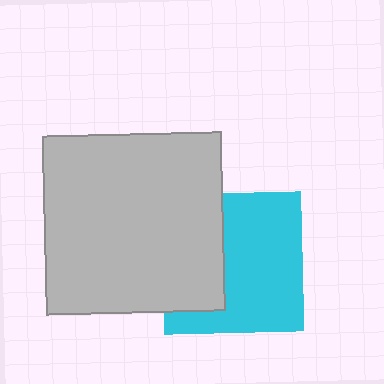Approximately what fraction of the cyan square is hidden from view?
Roughly 37% of the cyan square is hidden behind the light gray square.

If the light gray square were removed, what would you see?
You would see the complete cyan square.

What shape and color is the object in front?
The object in front is a light gray square.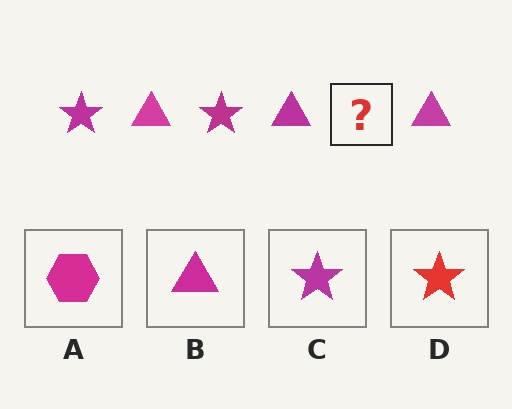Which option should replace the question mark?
Option C.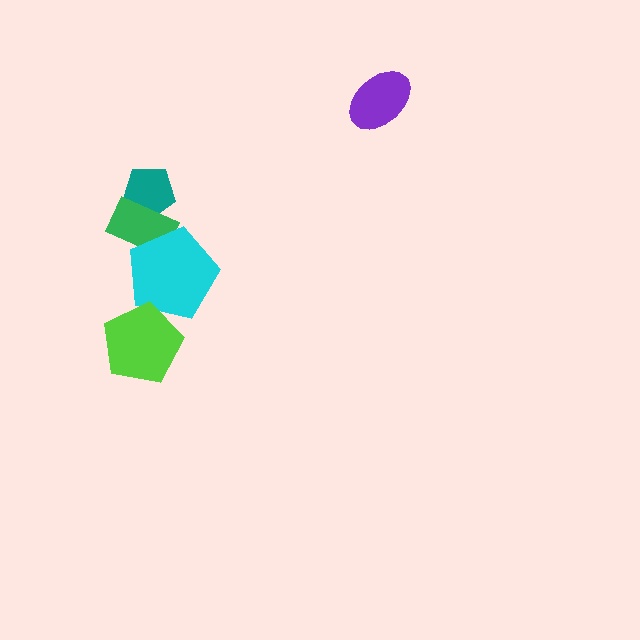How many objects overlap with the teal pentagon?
1 object overlaps with the teal pentagon.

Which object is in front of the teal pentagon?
The green rectangle is in front of the teal pentagon.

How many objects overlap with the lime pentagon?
1 object overlaps with the lime pentagon.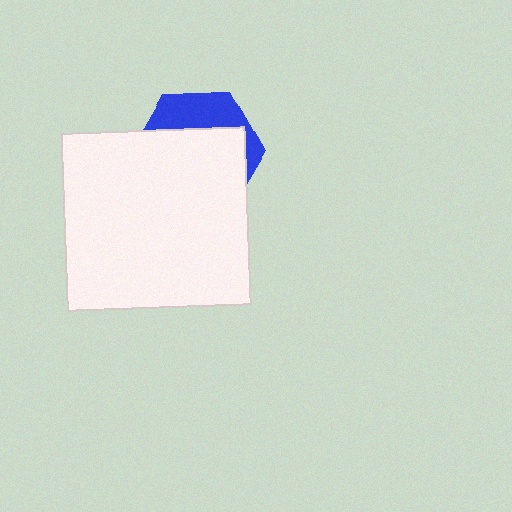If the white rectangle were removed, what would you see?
You would see the complete blue hexagon.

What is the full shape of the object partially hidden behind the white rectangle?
The partially hidden object is a blue hexagon.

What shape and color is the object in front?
The object in front is a white rectangle.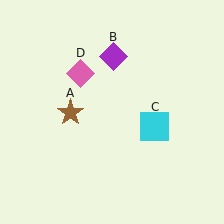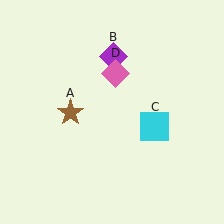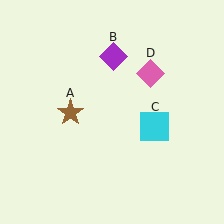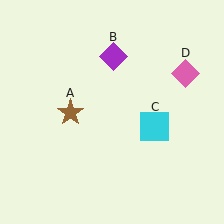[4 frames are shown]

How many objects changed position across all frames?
1 object changed position: pink diamond (object D).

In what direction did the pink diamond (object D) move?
The pink diamond (object D) moved right.